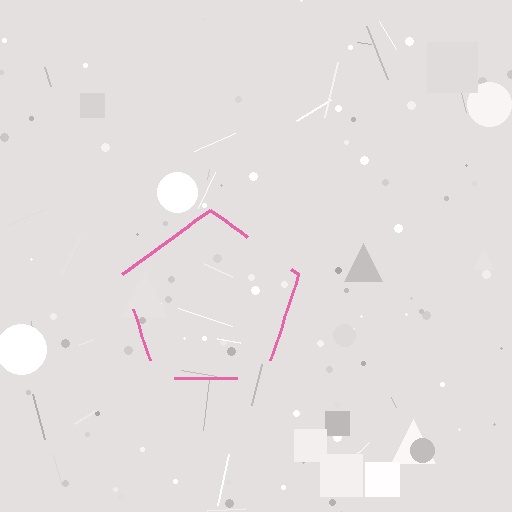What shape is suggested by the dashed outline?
The dashed outline suggests a pentagon.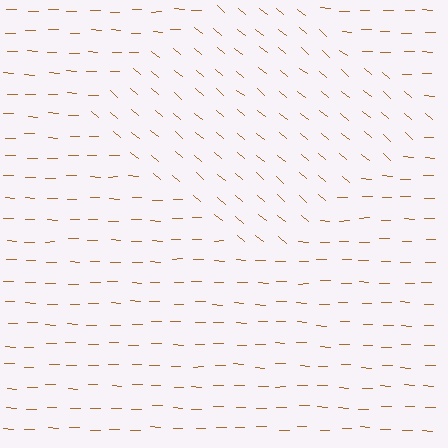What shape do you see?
I see a diamond.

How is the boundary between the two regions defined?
The boundary is defined purely by a change in line orientation (approximately 38 degrees difference). All lines are the same color and thickness.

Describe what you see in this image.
The image is filled with small brown line segments. A diamond region in the image has lines oriented differently from the surrounding lines, creating a visible texture boundary.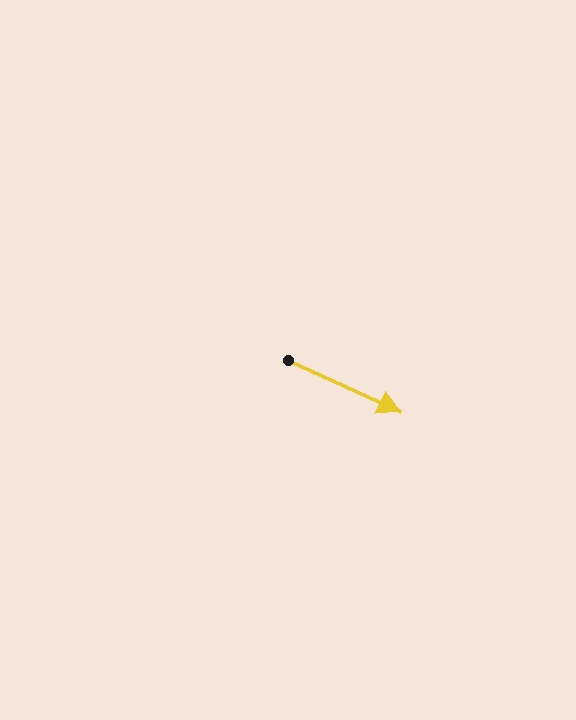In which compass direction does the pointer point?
Southeast.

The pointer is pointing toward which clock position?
Roughly 4 o'clock.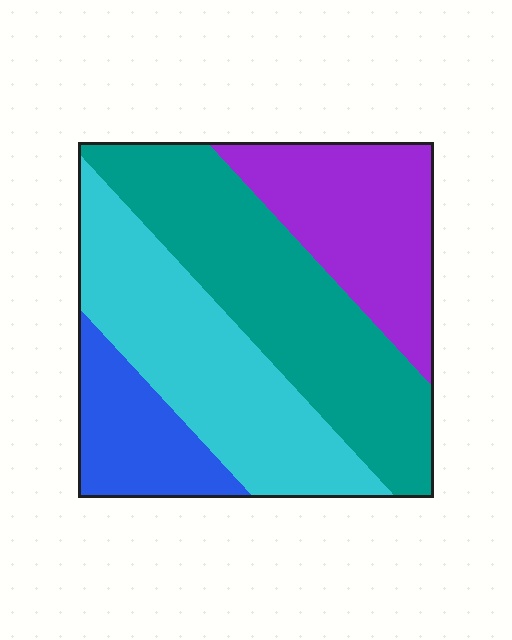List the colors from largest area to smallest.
From largest to smallest: teal, cyan, purple, blue.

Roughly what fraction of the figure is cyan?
Cyan covers roughly 30% of the figure.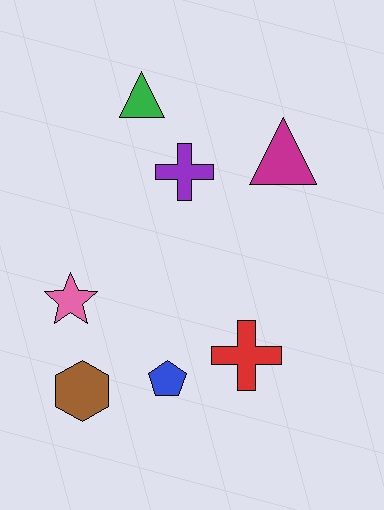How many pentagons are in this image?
There is 1 pentagon.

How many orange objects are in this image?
There are no orange objects.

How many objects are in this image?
There are 7 objects.